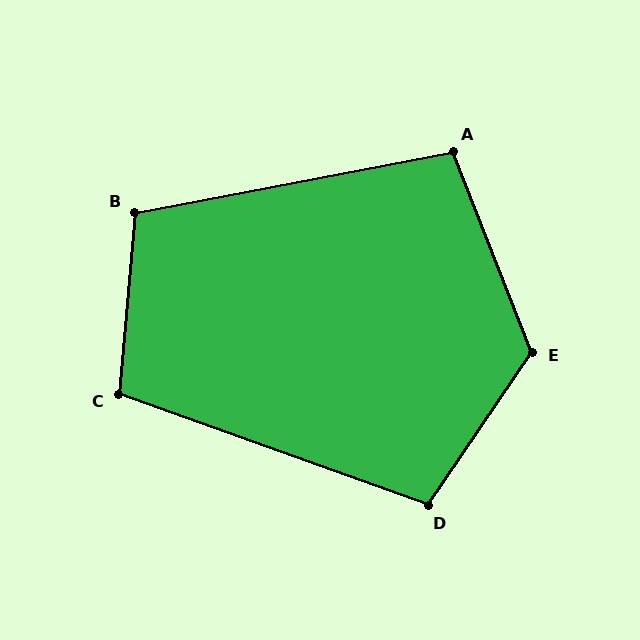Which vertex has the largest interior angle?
E, at approximately 124 degrees.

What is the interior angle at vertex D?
Approximately 105 degrees (obtuse).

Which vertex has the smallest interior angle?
A, at approximately 101 degrees.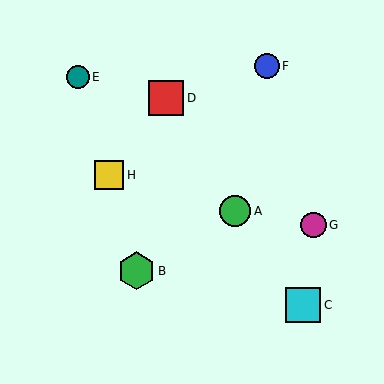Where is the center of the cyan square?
The center of the cyan square is at (303, 305).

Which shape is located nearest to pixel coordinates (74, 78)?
The teal circle (labeled E) at (78, 77) is nearest to that location.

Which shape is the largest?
The green hexagon (labeled B) is the largest.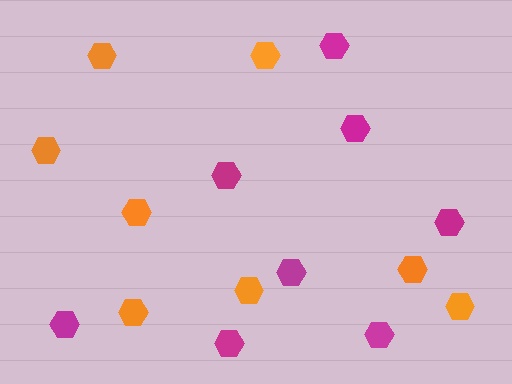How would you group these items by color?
There are 2 groups: one group of orange hexagons (8) and one group of magenta hexagons (8).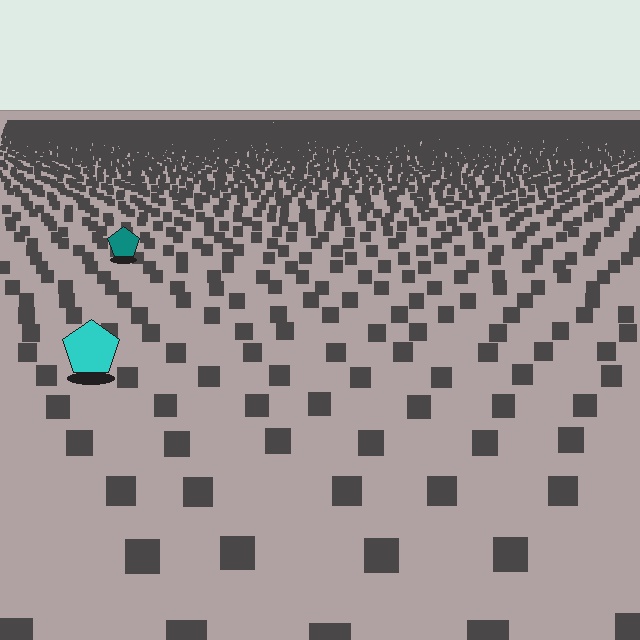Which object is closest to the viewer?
The cyan pentagon is closest. The texture marks near it are larger and more spread out.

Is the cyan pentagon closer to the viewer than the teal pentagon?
Yes. The cyan pentagon is closer — you can tell from the texture gradient: the ground texture is coarser near it.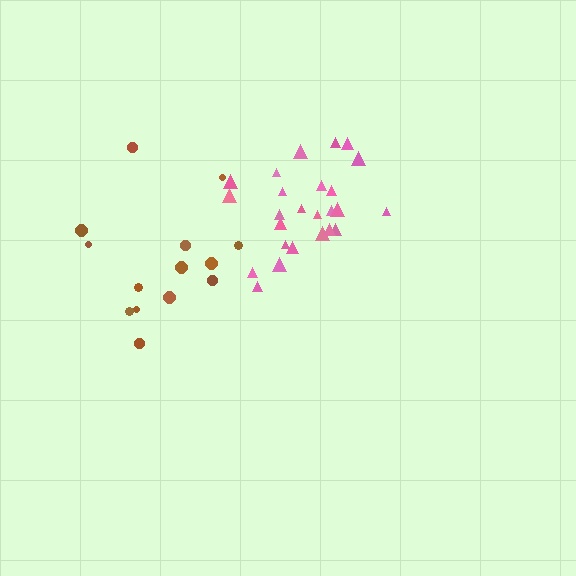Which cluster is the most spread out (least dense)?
Brown.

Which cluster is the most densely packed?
Pink.